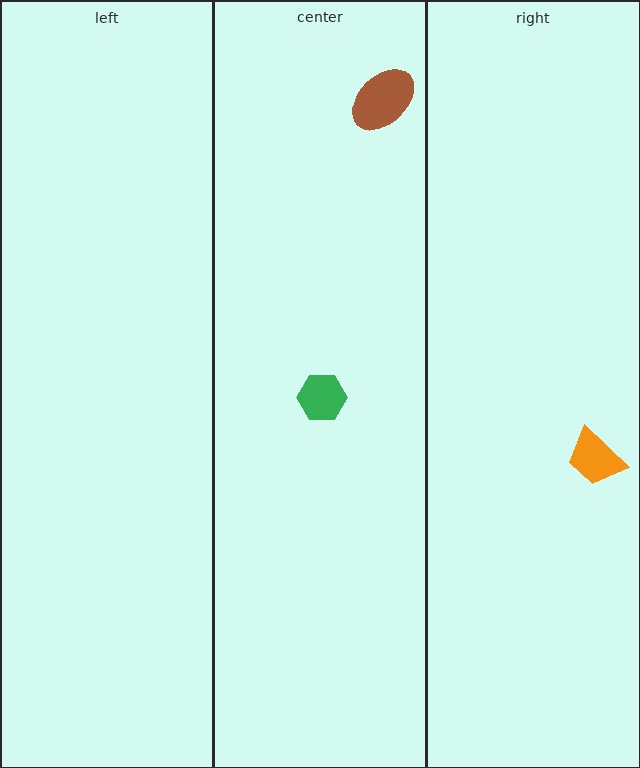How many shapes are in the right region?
1.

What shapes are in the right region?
The orange trapezoid.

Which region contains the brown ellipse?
The center region.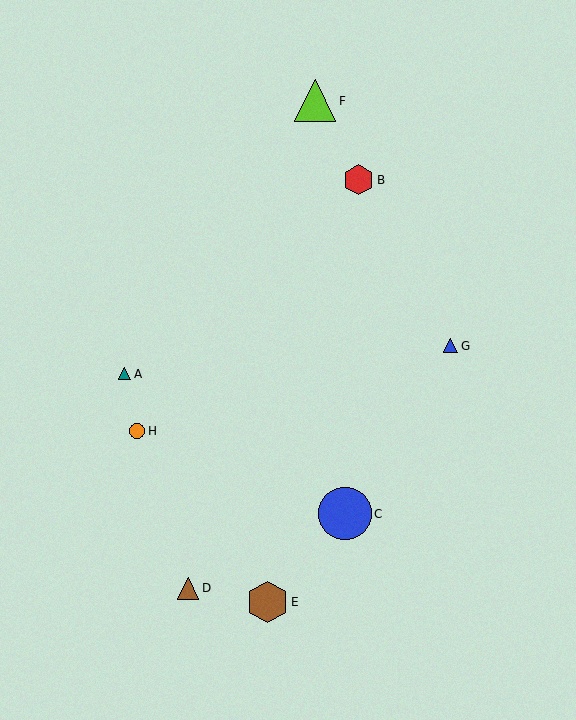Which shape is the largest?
The blue circle (labeled C) is the largest.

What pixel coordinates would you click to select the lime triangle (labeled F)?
Click at (315, 101) to select the lime triangle F.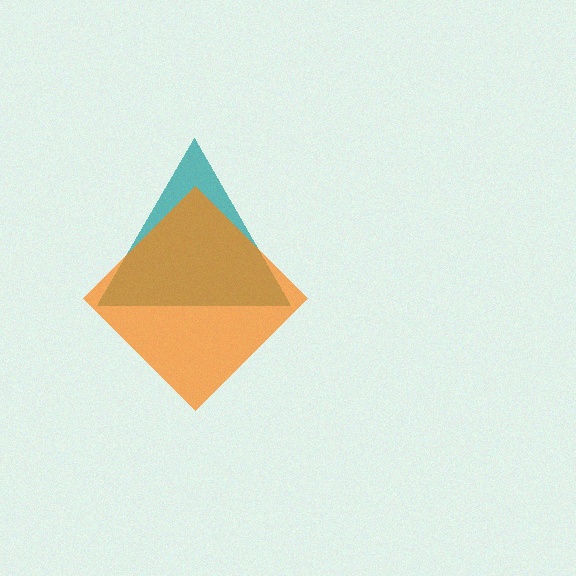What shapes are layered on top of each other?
The layered shapes are: a teal triangle, an orange diamond.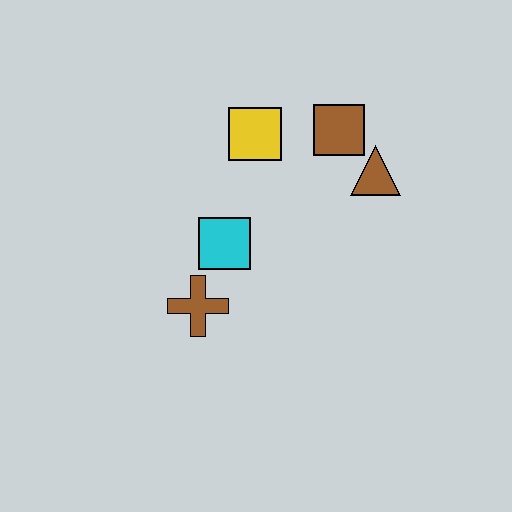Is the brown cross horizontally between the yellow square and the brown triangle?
No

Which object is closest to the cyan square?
The brown cross is closest to the cyan square.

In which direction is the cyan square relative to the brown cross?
The cyan square is above the brown cross.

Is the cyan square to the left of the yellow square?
Yes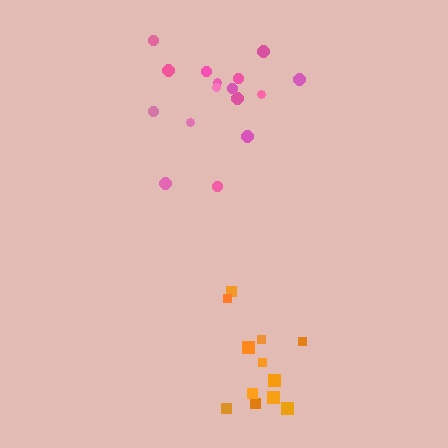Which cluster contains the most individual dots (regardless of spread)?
Pink (16).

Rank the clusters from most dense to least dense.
pink, orange.